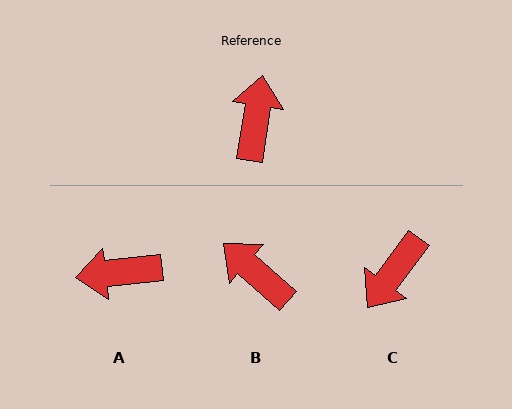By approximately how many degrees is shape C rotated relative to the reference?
Approximately 152 degrees counter-clockwise.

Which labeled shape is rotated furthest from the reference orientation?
C, about 152 degrees away.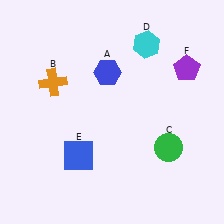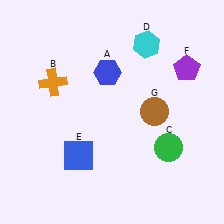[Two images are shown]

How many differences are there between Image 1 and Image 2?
There is 1 difference between the two images.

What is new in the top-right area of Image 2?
A brown circle (G) was added in the top-right area of Image 2.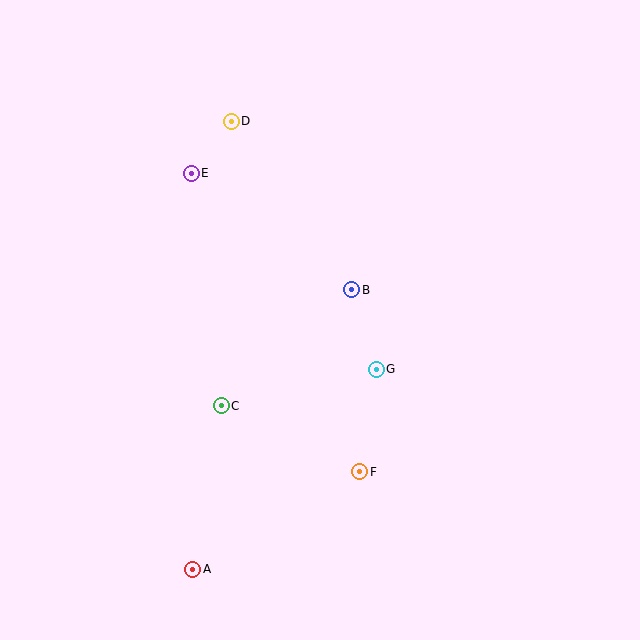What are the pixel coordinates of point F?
Point F is at (360, 472).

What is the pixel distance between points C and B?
The distance between C and B is 175 pixels.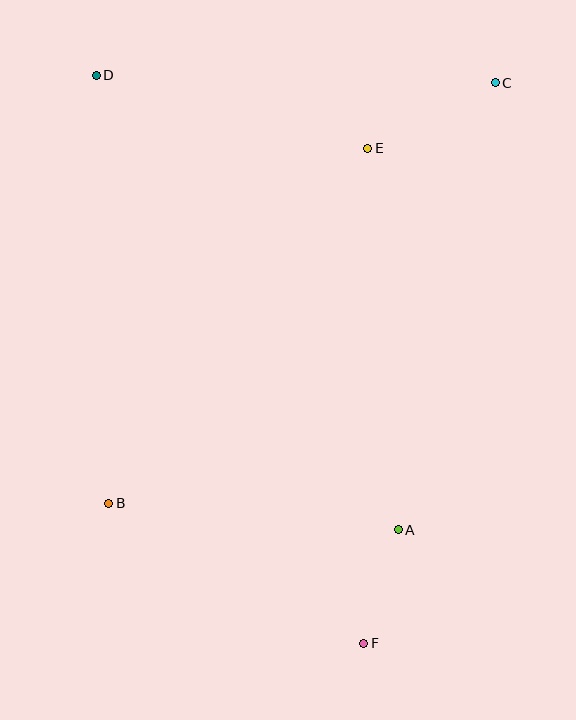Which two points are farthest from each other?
Points D and F are farthest from each other.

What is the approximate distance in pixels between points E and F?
The distance between E and F is approximately 495 pixels.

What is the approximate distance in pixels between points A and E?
The distance between A and E is approximately 383 pixels.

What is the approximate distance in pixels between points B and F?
The distance between B and F is approximately 291 pixels.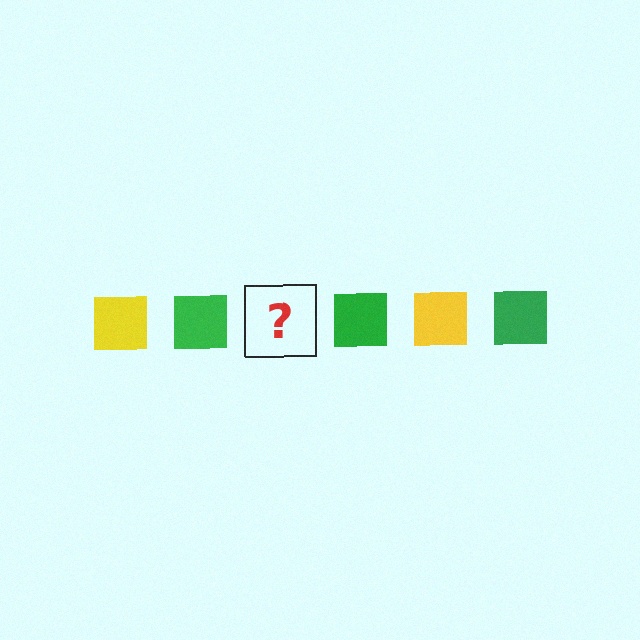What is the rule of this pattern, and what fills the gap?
The rule is that the pattern cycles through yellow, green squares. The gap should be filled with a yellow square.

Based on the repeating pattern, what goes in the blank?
The blank should be a yellow square.